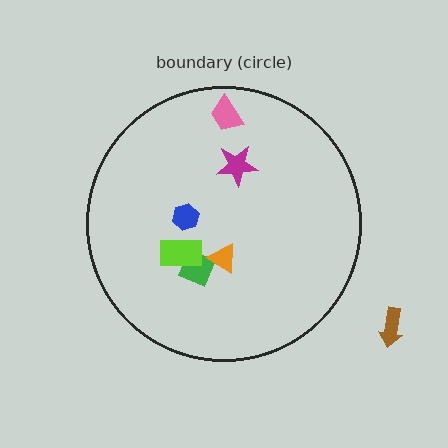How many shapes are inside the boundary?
6 inside, 1 outside.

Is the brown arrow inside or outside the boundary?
Outside.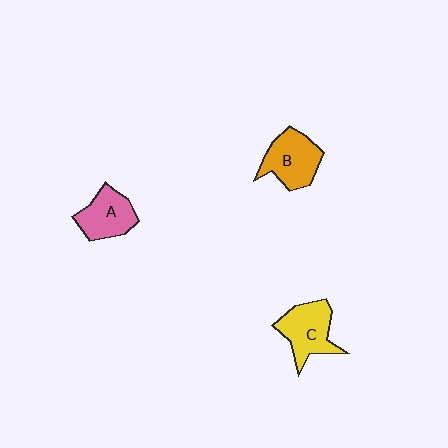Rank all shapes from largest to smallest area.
From largest to smallest: C (yellow), B (orange), A (pink).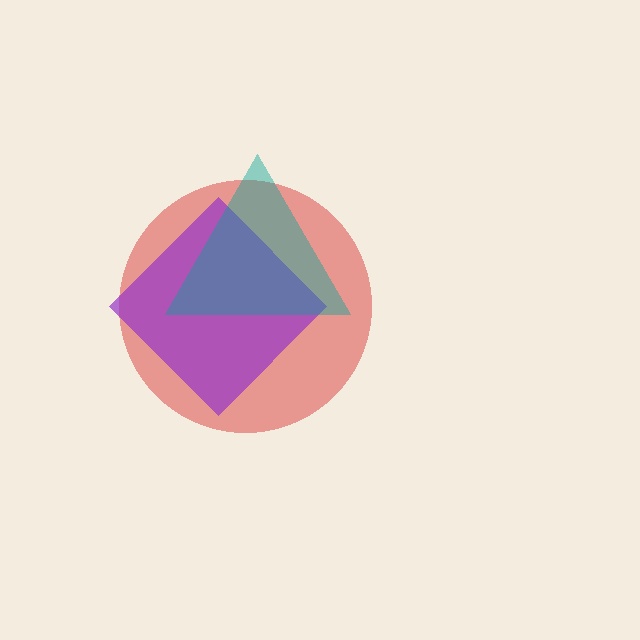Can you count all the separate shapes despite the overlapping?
Yes, there are 3 separate shapes.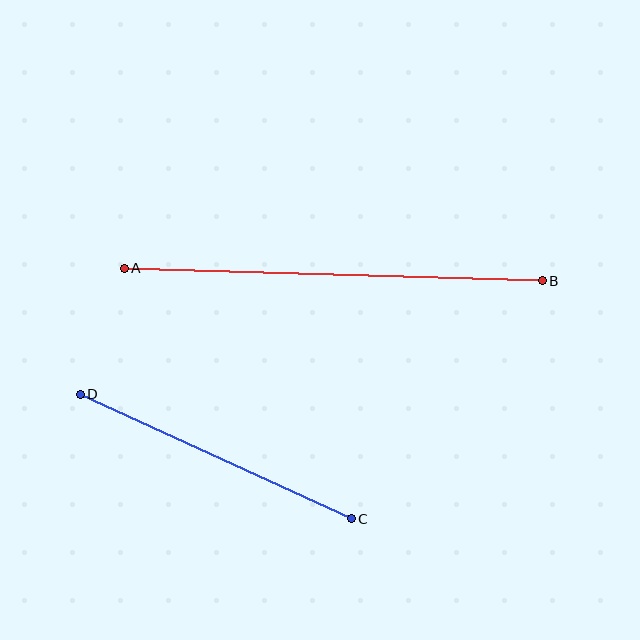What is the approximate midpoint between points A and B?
The midpoint is at approximately (333, 275) pixels.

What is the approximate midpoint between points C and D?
The midpoint is at approximately (216, 456) pixels.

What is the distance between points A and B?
The distance is approximately 418 pixels.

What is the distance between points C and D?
The distance is approximately 298 pixels.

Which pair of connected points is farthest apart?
Points A and B are farthest apart.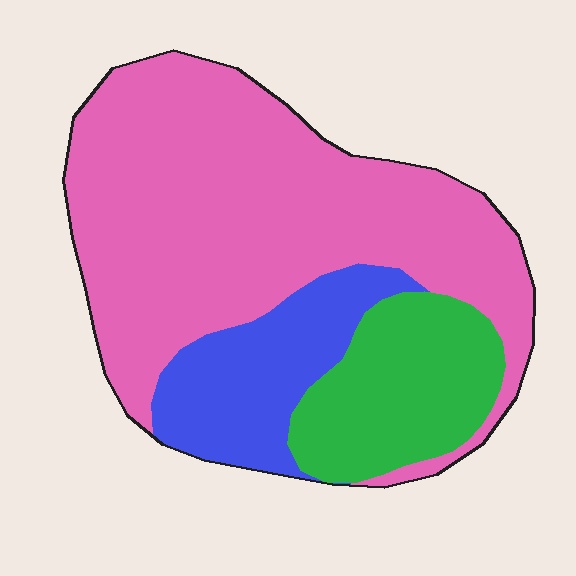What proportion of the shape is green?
Green covers about 20% of the shape.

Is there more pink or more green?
Pink.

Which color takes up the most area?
Pink, at roughly 65%.